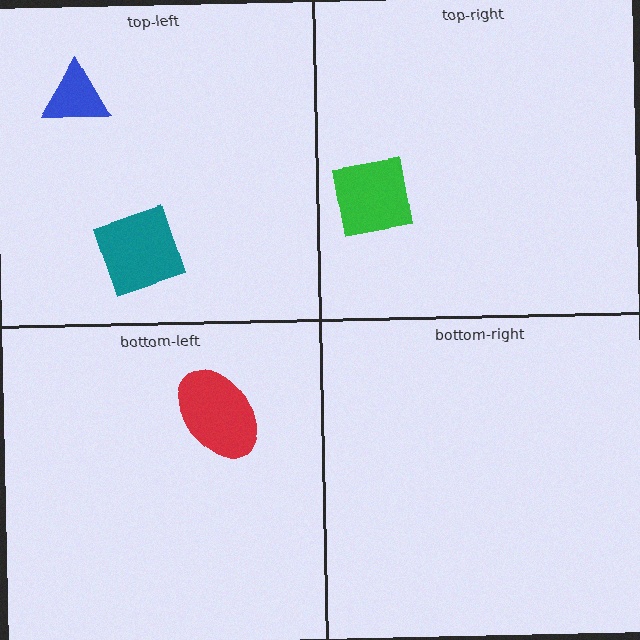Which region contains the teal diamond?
The top-left region.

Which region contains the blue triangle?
The top-left region.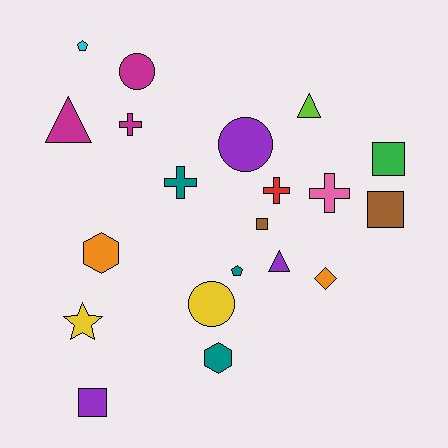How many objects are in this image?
There are 20 objects.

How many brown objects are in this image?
There are 2 brown objects.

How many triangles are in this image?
There are 3 triangles.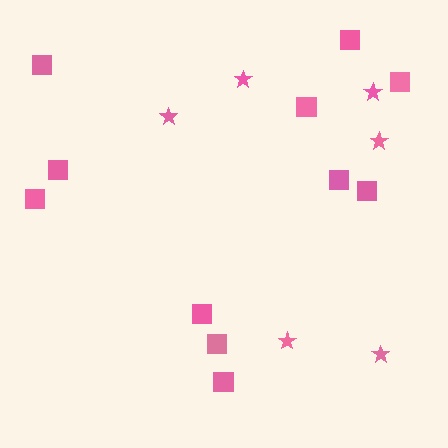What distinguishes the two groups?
There are 2 groups: one group of squares (11) and one group of stars (6).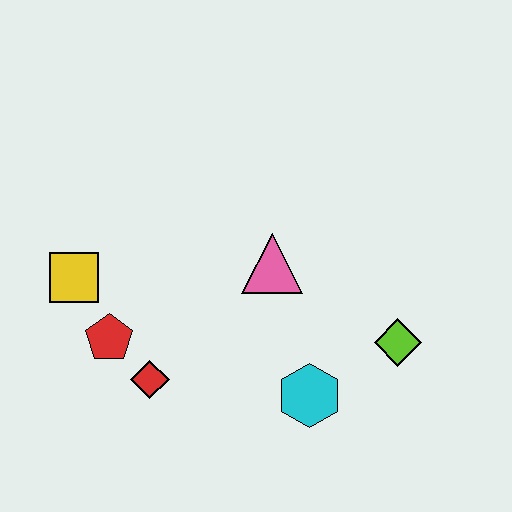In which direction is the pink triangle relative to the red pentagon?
The pink triangle is to the right of the red pentagon.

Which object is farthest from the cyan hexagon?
The yellow square is farthest from the cyan hexagon.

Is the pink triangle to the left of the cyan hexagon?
Yes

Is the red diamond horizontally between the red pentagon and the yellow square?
No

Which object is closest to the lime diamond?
The cyan hexagon is closest to the lime diamond.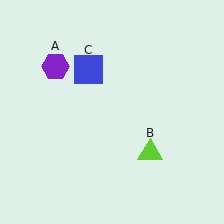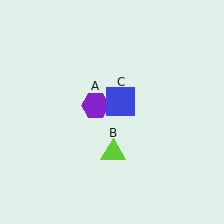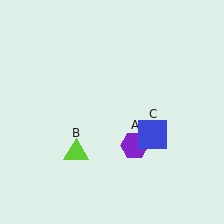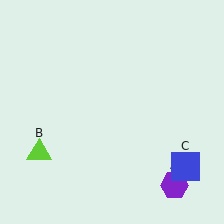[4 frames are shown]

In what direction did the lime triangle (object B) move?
The lime triangle (object B) moved left.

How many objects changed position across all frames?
3 objects changed position: purple hexagon (object A), lime triangle (object B), blue square (object C).